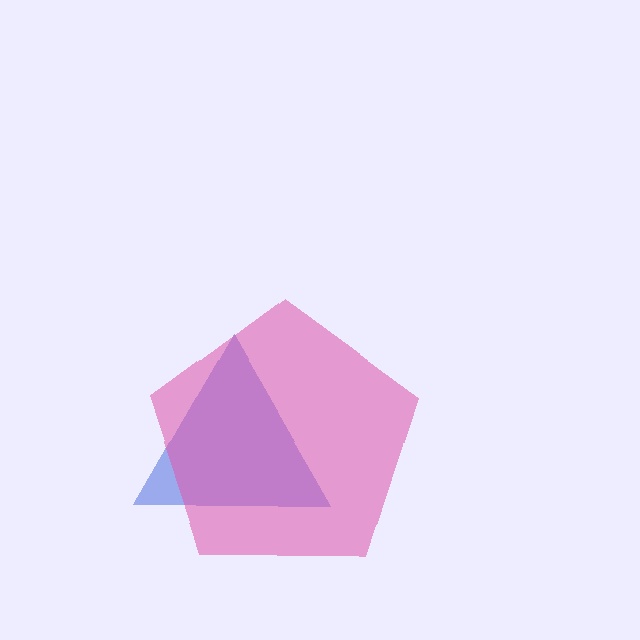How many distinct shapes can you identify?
There are 2 distinct shapes: a blue triangle, a pink pentagon.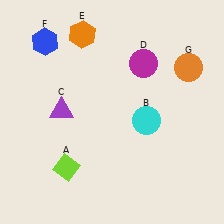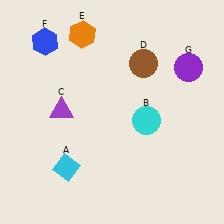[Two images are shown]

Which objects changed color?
A changed from lime to cyan. D changed from magenta to brown. G changed from orange to purple.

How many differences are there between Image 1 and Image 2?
There are 3 differences between the two images.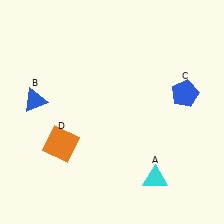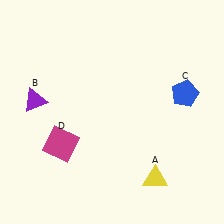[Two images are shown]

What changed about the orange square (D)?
In Image 1, D is orange. In Image 2, it changed to magenta.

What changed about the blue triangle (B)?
In Image 1, B is blue. In Image 2, it changed to purple.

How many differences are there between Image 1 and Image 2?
There are 3 differences between the two images.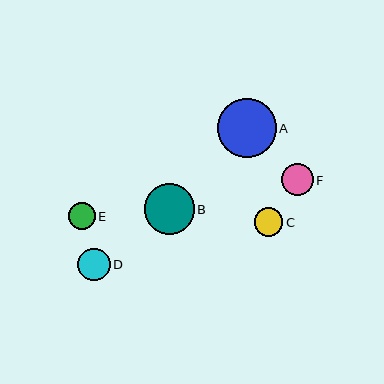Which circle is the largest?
Circle A is the largest with a size of approximately 59 pixels.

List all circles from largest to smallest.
From largest to smallest: A, B, D, F, C, E.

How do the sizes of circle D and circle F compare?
Circle D and circle F are approximately the same size.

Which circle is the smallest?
Circle E is the smallest with a size of approximately 27 pixels.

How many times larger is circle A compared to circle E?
Circle A is approximately 2.2 times the size of circle E.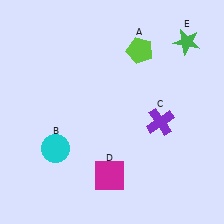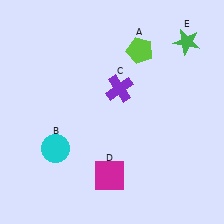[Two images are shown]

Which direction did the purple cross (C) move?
The purple cross (C) moved left.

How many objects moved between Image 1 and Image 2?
1 object moved between the two images.